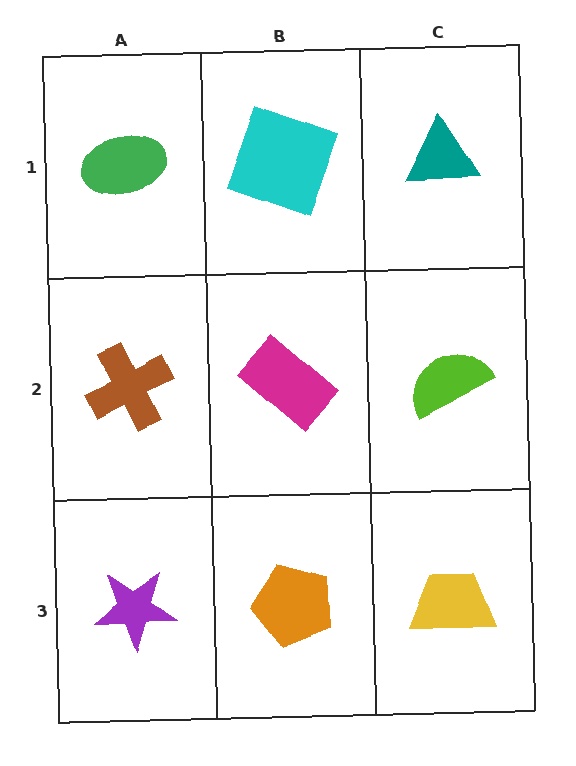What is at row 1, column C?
A teal triangle.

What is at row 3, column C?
A yellow trapezoid.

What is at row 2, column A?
A brown cross.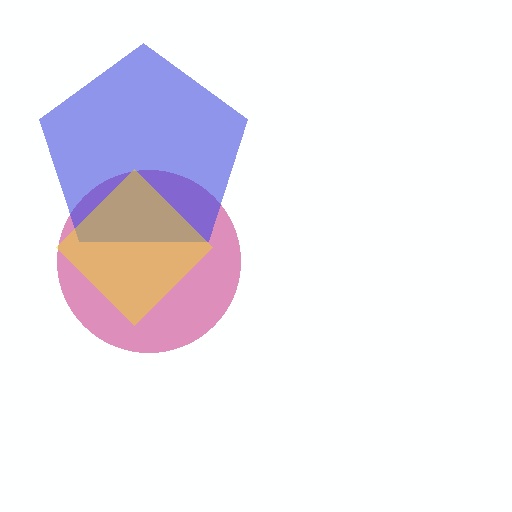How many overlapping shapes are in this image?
There are 3 overlapping shapes in the image.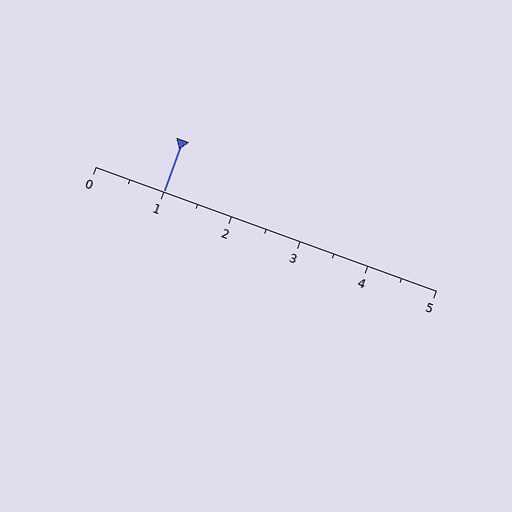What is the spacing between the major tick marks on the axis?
The major ticks are spaced 1 apart.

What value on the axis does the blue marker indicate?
The marker indicates approximately 1.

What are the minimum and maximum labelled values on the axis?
The axis runs from 0 to 5.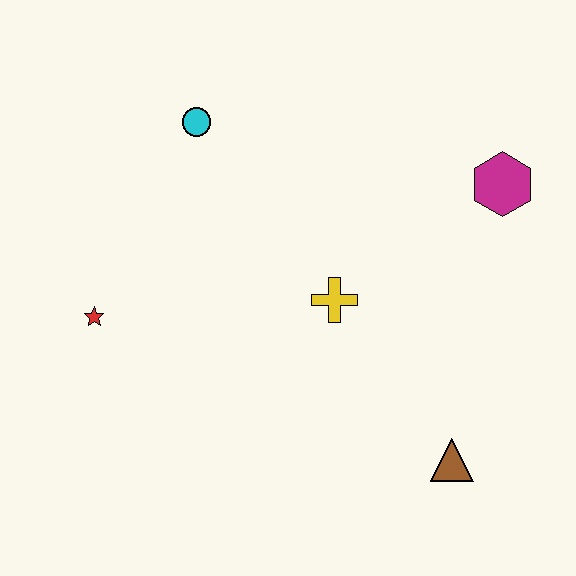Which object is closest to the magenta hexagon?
The yellow cross is closest to the magenta hexagon.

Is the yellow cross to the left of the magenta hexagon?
Yes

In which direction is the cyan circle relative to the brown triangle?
The cyan circle is above the brown triangle.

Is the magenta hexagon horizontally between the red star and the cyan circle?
No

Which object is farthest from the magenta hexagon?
The red star is farthest from the magenta hexagon.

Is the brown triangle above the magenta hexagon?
No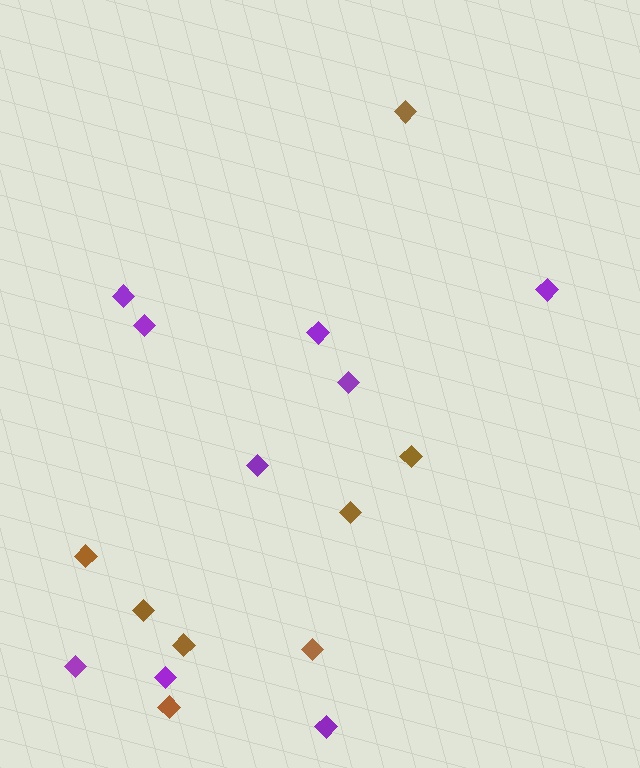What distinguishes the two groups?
There are 2 groups: one group of purple diamonds (9) and one group of brown diamonds (8).